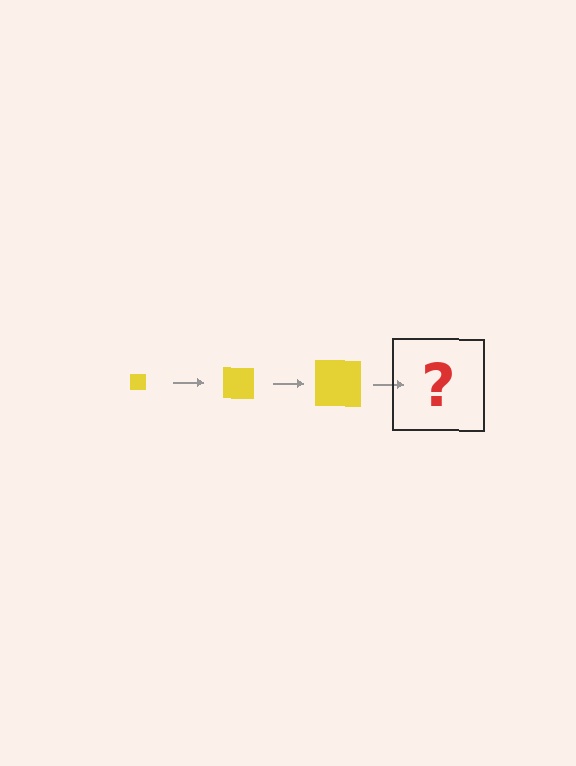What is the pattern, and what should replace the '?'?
The pattern is that the square gets progressively larger each step. The '?' should be a yellow square, larger than the previous one.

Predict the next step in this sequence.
The next step is a yellow square, larger than the previous one.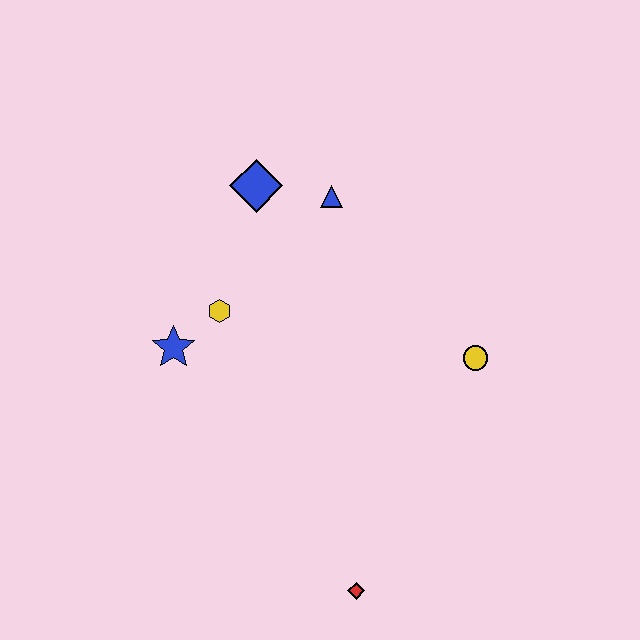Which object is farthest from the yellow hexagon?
The red diamond is farthest from the yellow hexagon.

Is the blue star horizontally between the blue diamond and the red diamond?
No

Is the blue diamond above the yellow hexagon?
Yes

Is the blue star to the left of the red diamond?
Yes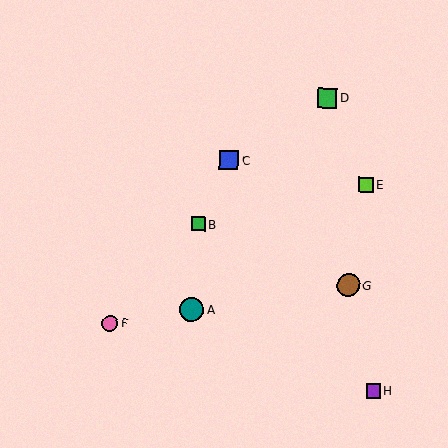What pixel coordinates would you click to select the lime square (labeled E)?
Click at (366, 185) to select the lime square E.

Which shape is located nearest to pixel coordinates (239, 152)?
The blue square (labeled C) at (229, 160) is nearest to that location.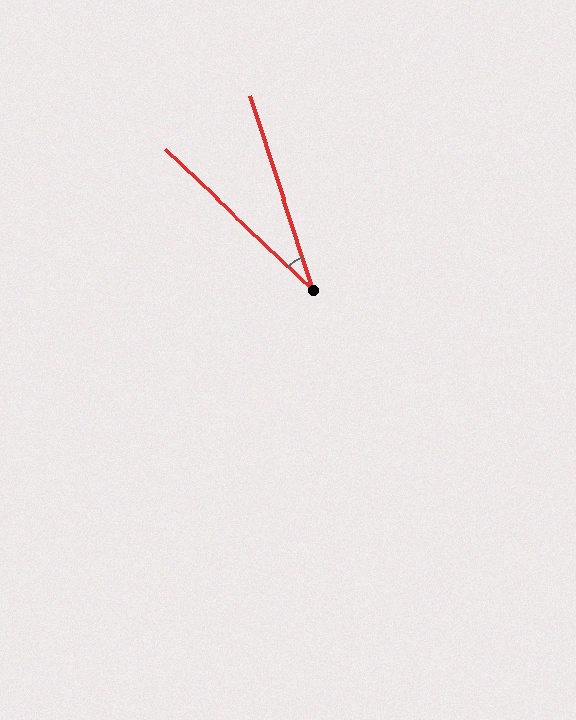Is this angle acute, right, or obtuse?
It is acute.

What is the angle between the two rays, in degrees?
Approximately 29 degrees.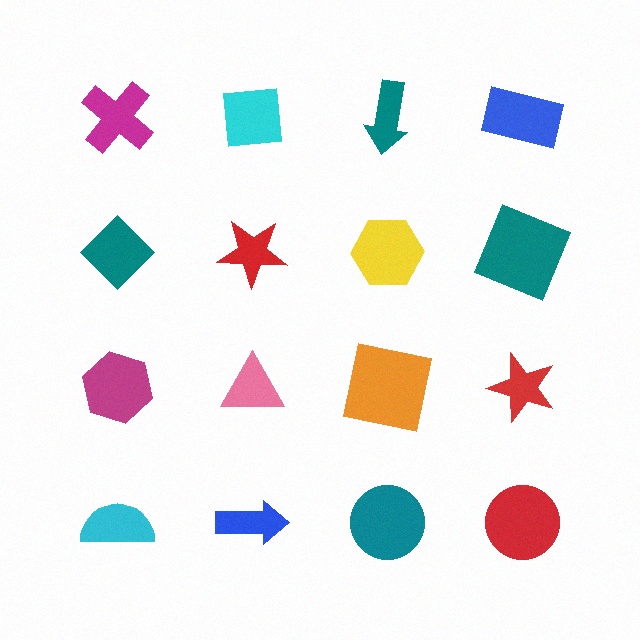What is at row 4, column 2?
A blue arrow.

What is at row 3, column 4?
A red star.